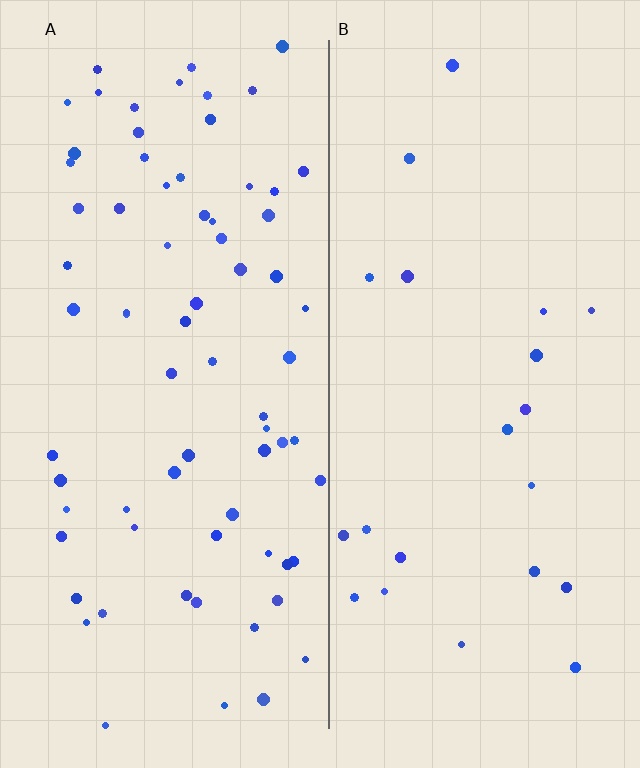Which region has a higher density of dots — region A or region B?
A (the left).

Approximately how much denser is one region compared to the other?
Approximately 3.4× — region A over region B.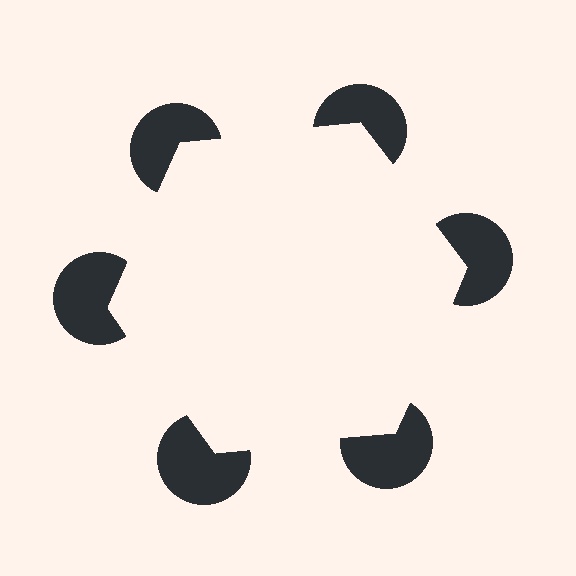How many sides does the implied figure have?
6 sides.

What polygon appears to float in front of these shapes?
An illusory hexagon — its edges are inferred from the aligned wedge cuts in the pac-man discs, not physically drawn.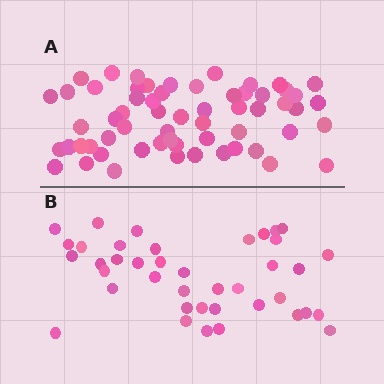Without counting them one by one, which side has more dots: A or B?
Region A (the top region) has more dots.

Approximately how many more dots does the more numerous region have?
Region A has approximately 20 more dots than region B.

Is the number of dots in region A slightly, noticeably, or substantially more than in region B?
Region A has substantially more. The ratio is roughly 1.5 to 1.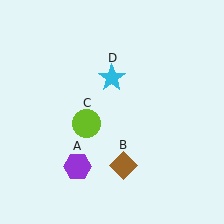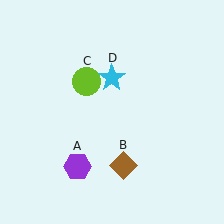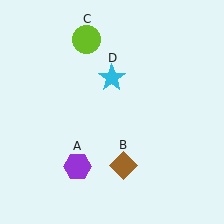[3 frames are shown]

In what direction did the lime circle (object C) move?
The lime circle (object C) moved up.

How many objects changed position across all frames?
1 object changed position: lime circle (object C).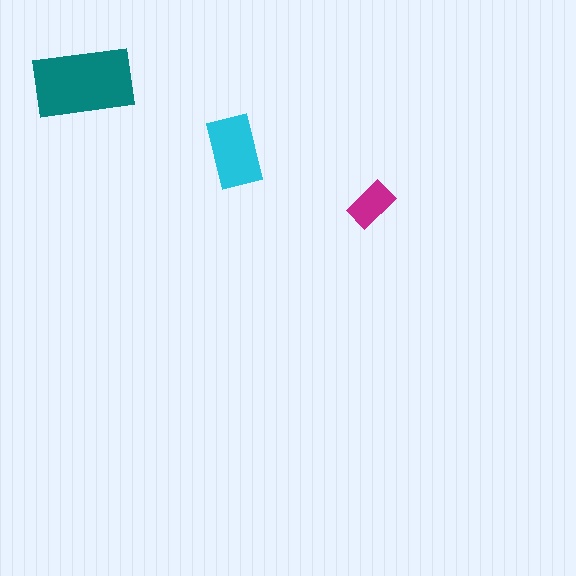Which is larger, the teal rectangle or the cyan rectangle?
The teal one.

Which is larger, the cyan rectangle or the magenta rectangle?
The cyan one.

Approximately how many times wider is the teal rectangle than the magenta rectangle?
About 2 times wider.